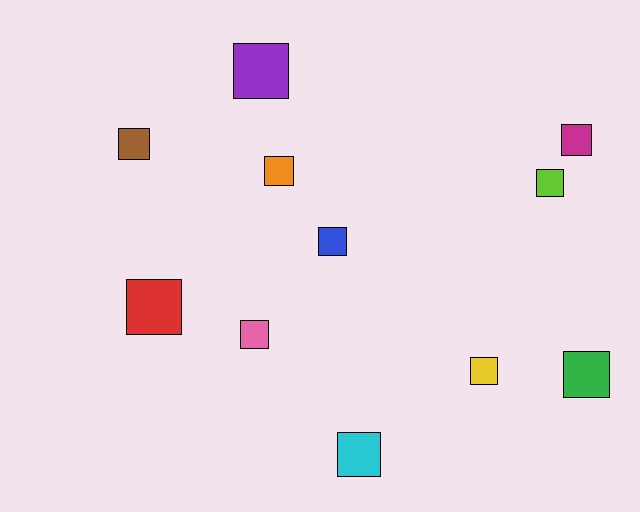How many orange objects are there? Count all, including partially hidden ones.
There is 1 orange object.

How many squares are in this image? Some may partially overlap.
There are 11 squares.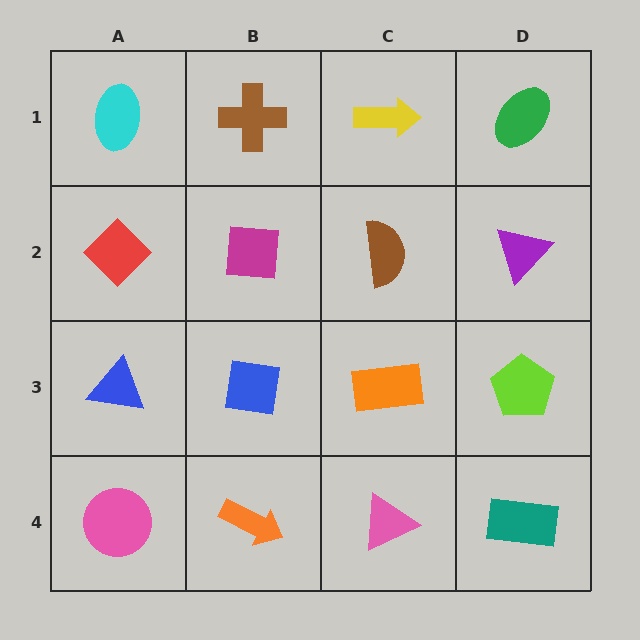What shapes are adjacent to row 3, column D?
A purple triangle (row 2, column D), a teal rectangle (row 4, column D), an orange rectangle (row 3, column C).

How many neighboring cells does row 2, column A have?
3.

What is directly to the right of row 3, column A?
A blue square.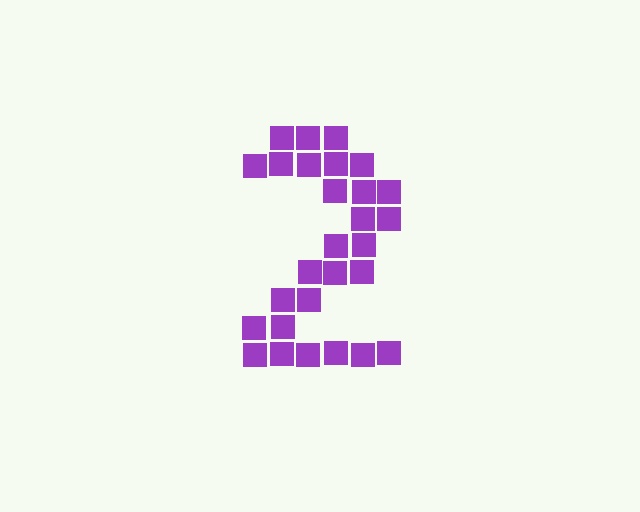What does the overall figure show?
The overall figure shows the digit 2.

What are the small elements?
The small elements are squares.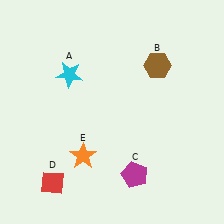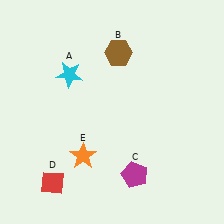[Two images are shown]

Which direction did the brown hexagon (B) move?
The brown hexagon (B) moved left.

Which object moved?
The brown hexagon (B) moved left.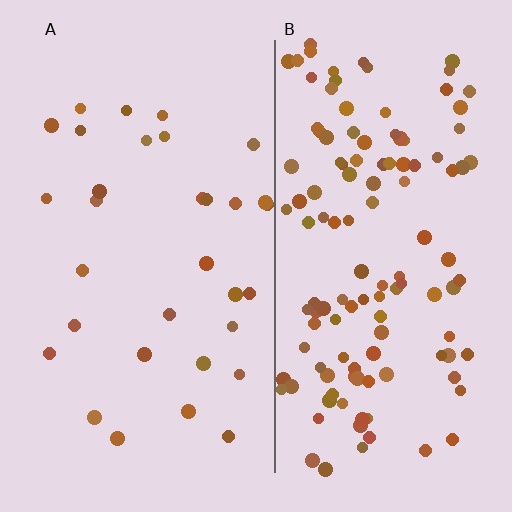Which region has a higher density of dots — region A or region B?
B (the right).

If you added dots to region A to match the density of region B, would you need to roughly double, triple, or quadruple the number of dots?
Approximately quadruple.